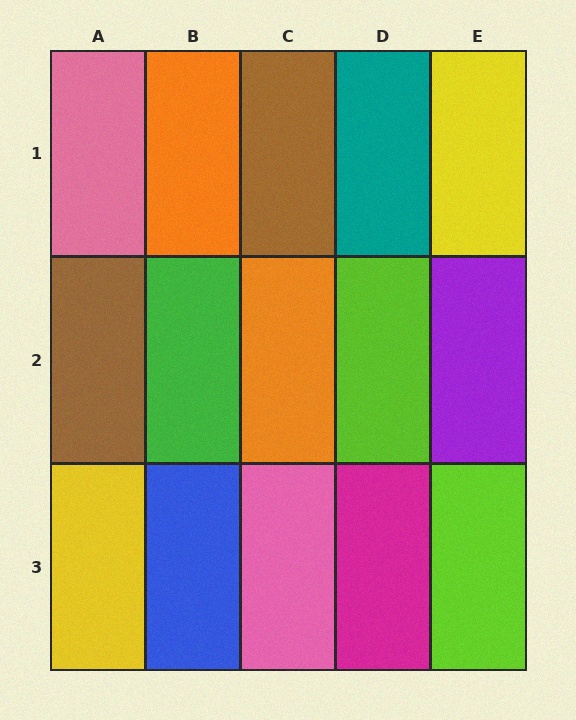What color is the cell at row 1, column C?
Brown.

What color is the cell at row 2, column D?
Lime.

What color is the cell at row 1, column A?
Pink.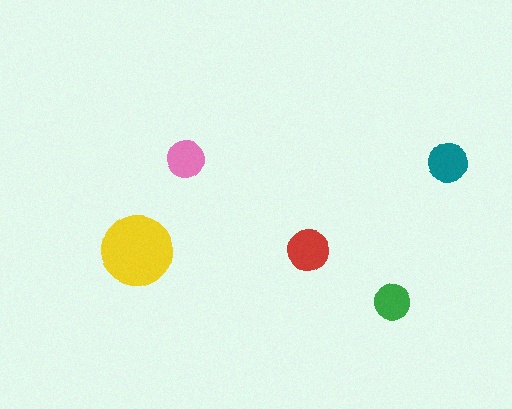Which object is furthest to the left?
The yellow circle is leftmost.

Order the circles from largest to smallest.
the yellow one, the red one, the teal one, the pink one, the green one.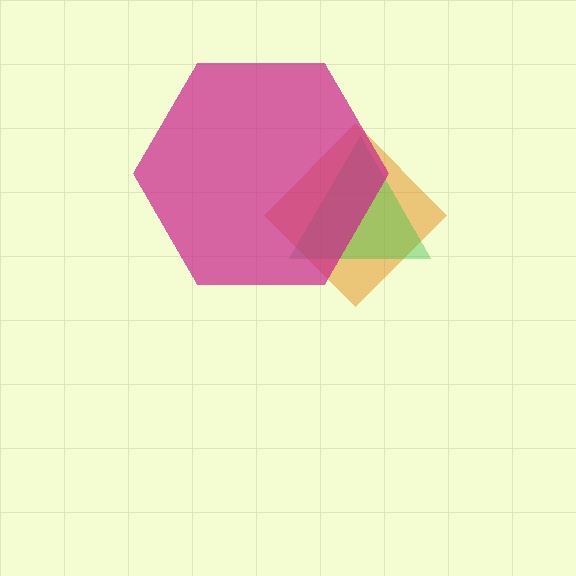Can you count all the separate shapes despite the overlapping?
Yes, there are 3 separate shapes.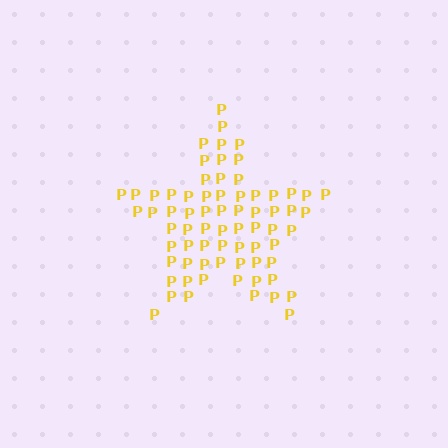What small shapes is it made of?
It is made of small letter P's.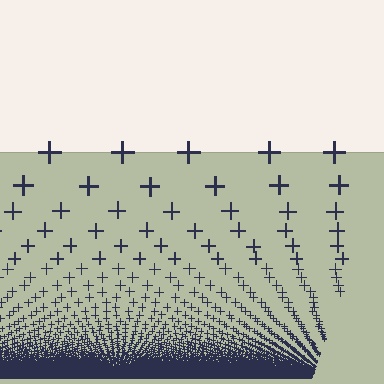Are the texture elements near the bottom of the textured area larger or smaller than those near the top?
Smaller. The gradient is inverted — elements near the bottom are smaller and denser.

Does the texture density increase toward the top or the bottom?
Density increases toward the bottom.